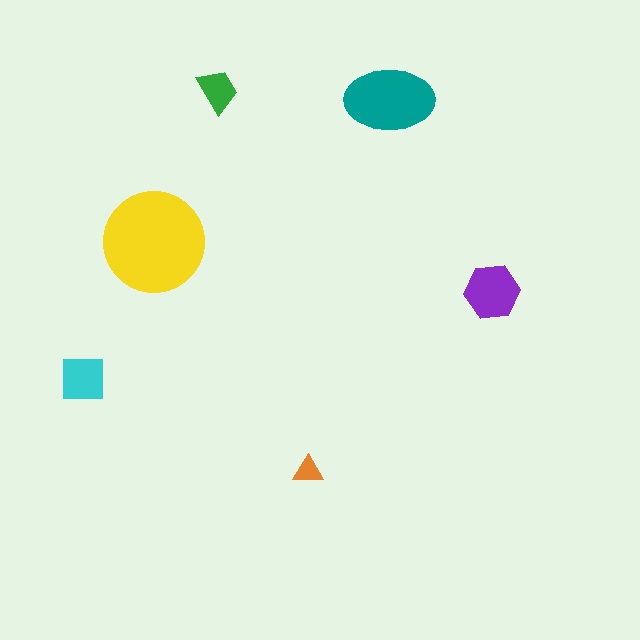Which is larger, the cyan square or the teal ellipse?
The teal ellipse.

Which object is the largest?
The yellow circle.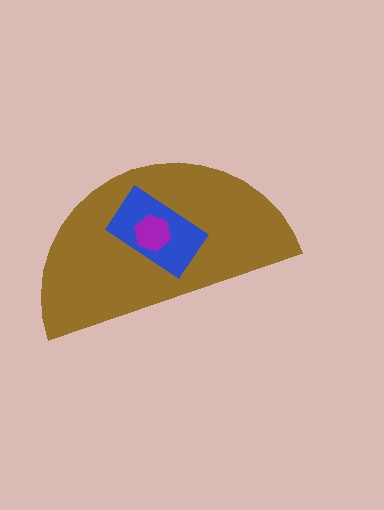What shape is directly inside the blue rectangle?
The purple hexagon.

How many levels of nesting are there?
3.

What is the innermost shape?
The purple hexagon.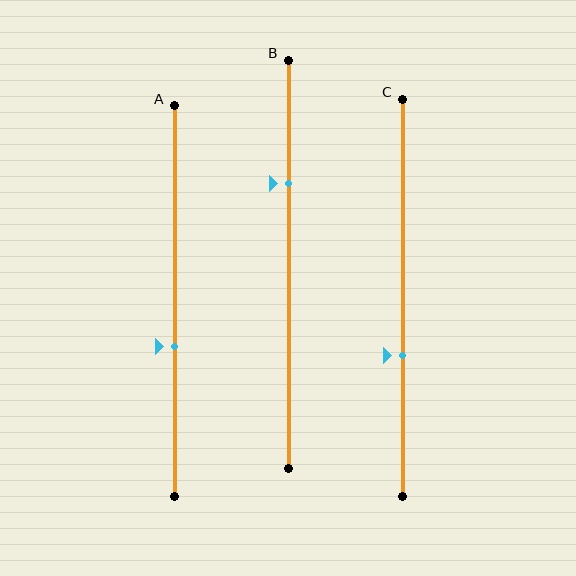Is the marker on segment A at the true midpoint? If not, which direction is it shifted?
No, the marker on segment A is shifted downward by about 12% of the segment length.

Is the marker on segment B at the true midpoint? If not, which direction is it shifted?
No, the marker on segment B is shifted upward by about 20% of the segment length.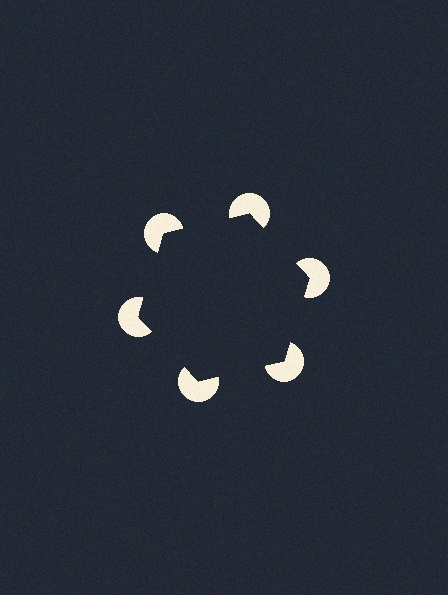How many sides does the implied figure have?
6 sides.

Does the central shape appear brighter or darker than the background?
It typically appears slightly darker than the background, even though no actual brightness change is drawn.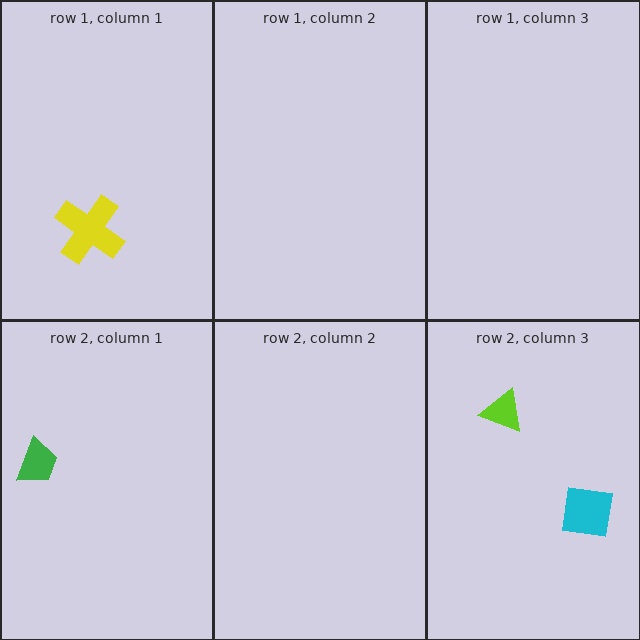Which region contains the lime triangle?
The row 2, column 3 region.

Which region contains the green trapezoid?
The row 2, column 1 region.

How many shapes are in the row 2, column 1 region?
1.